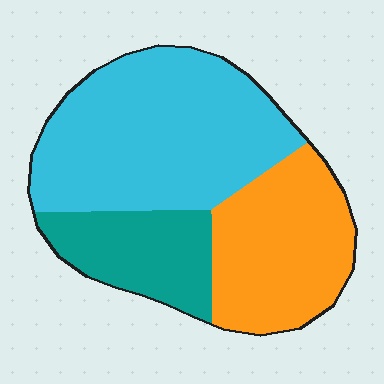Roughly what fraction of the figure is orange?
Orange covers around 30% of the figure.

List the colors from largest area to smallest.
From largest to smallest: cyan, orange, teal.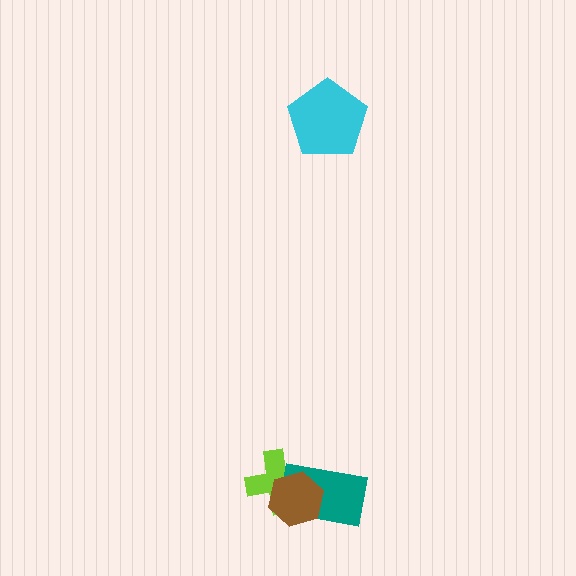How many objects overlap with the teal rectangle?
2 objects overlap with the teal rectangle.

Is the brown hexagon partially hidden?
No, no other shape covers it.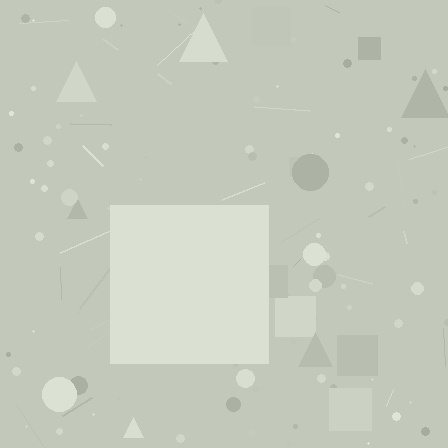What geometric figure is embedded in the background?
A square is embedded in the background.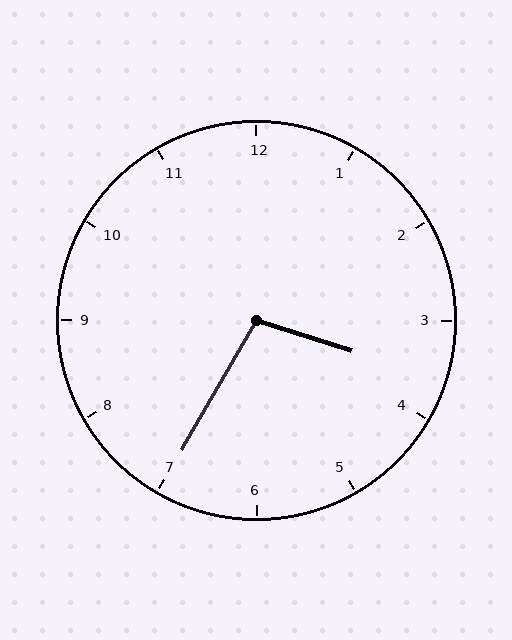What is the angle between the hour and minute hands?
Approximately 102 degrees.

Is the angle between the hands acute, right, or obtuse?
It is obtuse.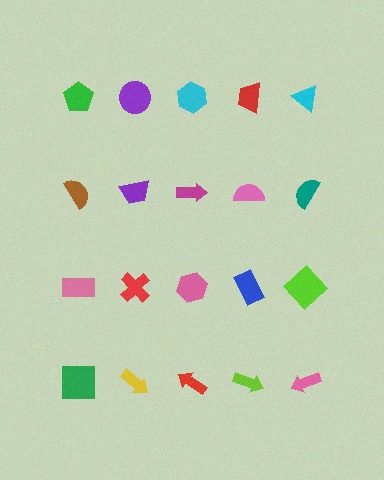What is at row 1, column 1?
A green pentagon.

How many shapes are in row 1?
5 shapes.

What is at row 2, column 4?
A pink semicircle.